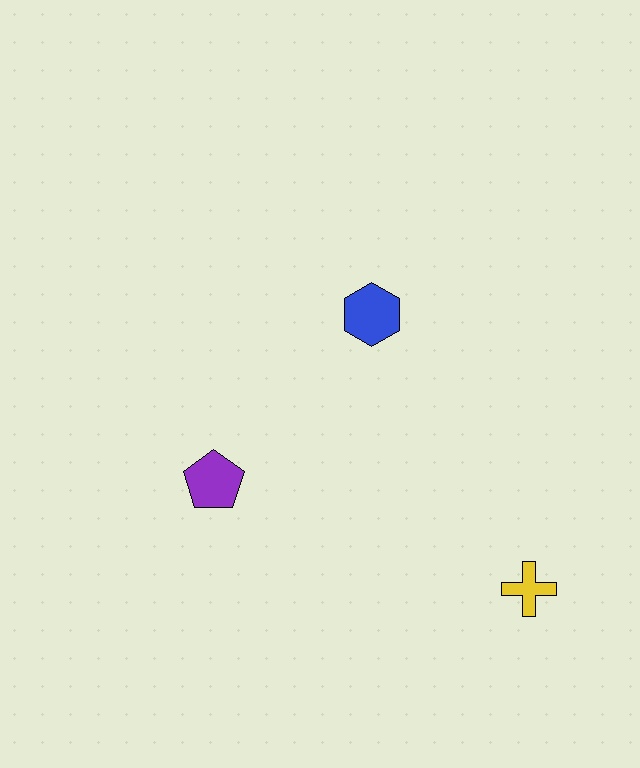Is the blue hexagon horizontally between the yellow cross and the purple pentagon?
Yes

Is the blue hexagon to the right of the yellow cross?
No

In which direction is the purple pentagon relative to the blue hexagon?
The purple pentagon is below the blue hexagon.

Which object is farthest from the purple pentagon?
The yellow cross is farthest from the purple pentagon.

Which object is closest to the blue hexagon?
The purple pentagon is closest to the blue hexagon.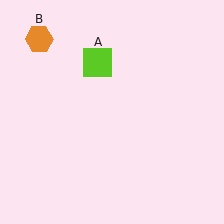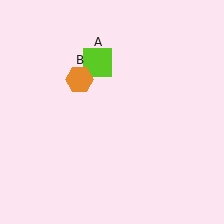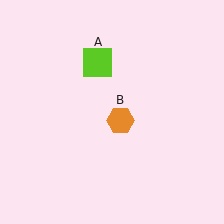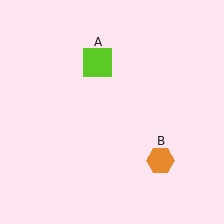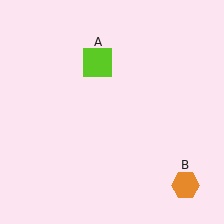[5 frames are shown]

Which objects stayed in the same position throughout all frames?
Lime square (object A) remained stationary.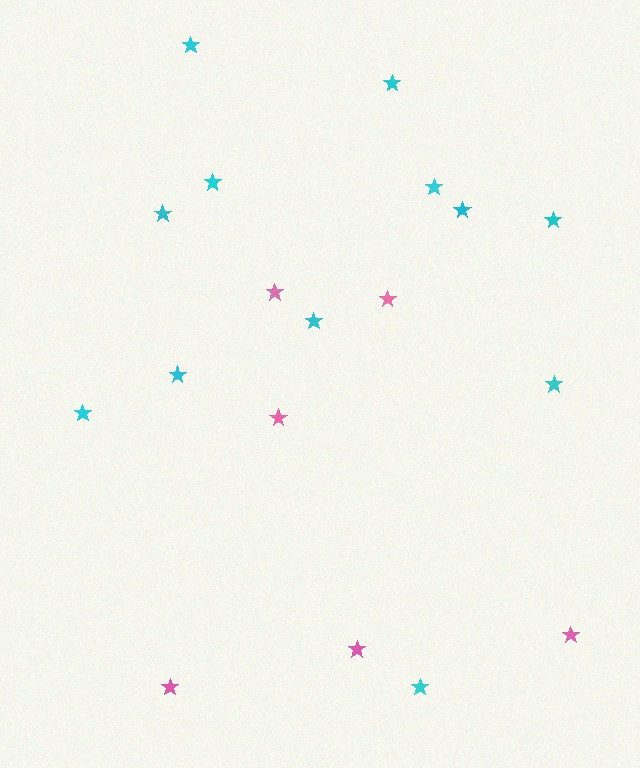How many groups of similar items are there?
There are 2 groups: one group of pink stars (6) and one group of cyan stars (12).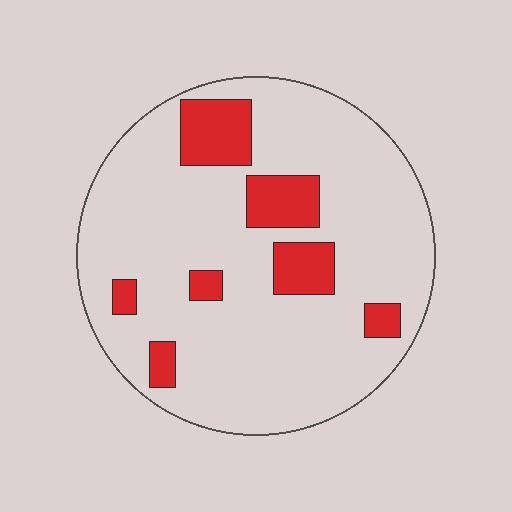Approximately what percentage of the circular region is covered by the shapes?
Approximately 15%.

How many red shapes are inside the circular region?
7.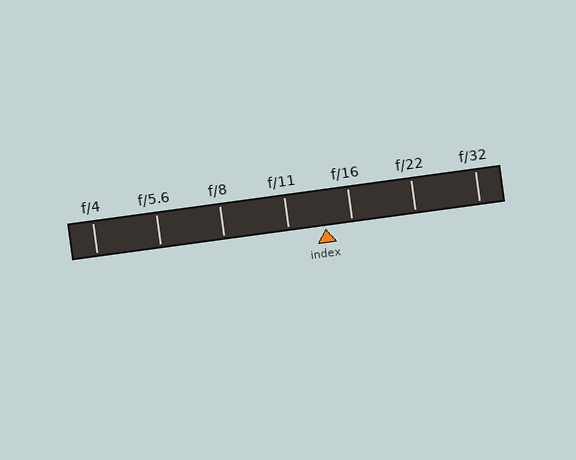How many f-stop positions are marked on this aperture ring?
There are 7 f-stop positions marked.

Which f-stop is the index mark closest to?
The index mark is closest to f/16.